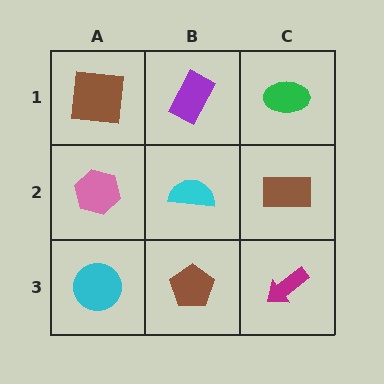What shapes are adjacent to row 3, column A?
A pink hexagon (row 2, column A), a brown pentagon (row 3, column B).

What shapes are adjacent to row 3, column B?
A cyan semicircle (row 2, column B), a cyan circle (row 3, column A), a magenta arrow (row 3, column C).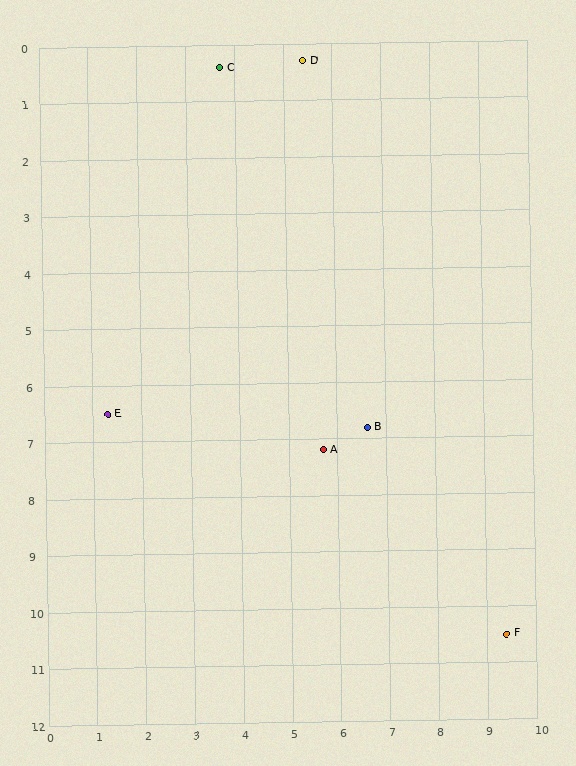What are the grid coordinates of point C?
Point C is at approximately (3.7, 0.4).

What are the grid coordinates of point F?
Point F is at approximately (9.4, 10.5).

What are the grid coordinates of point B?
Point B is at approximately (6.6, 6.8).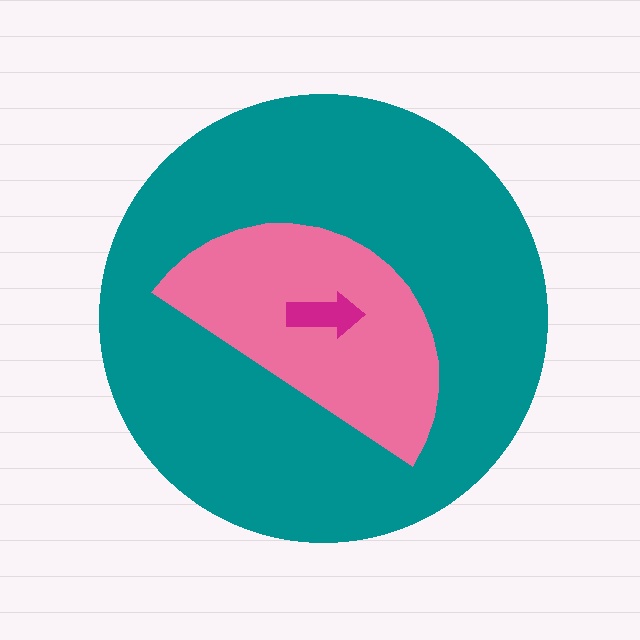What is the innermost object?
The magenta arrow.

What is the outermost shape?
The teal circle.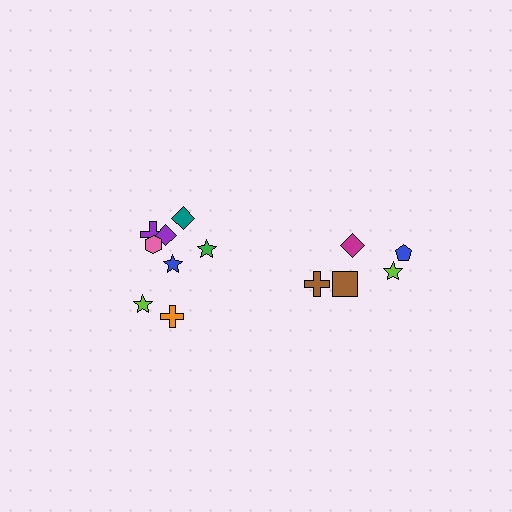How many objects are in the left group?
There are 8 objects.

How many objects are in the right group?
There are 5 objects.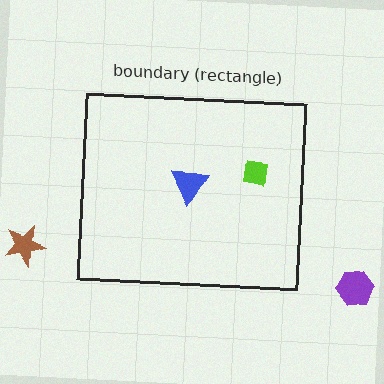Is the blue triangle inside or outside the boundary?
Inside.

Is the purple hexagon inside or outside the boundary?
Outside.